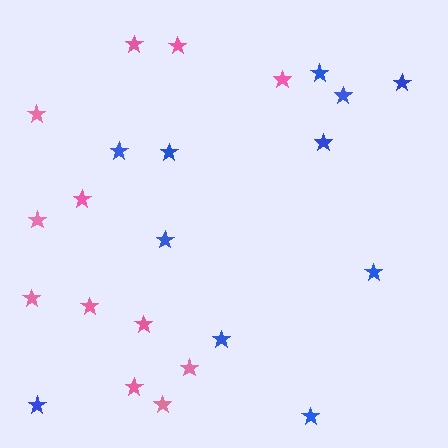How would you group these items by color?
There are 2 groups: one group of blue stars (11) and one group of pink stars (12).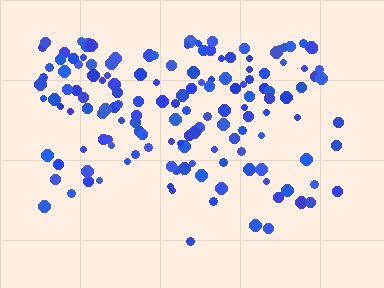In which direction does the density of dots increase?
From bottom to top, with the top side densest.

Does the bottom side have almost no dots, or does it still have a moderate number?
Still a moderate number, just noticeably fewer than the top.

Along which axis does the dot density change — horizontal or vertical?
Vertical.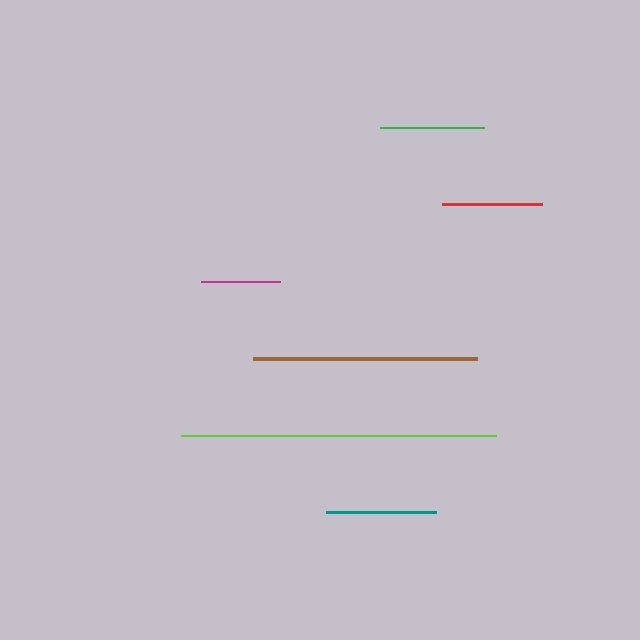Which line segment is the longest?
The lime line is the longest at approximately 315 pixels.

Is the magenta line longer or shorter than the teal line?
The teal line is longer than the magenta line.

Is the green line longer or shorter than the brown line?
The brown line is longer than the green line.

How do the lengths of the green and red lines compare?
The green and red lines are approximately the same length.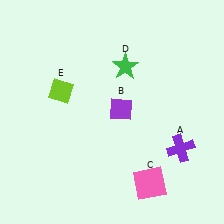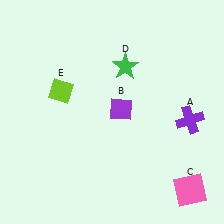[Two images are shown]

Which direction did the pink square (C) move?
The pink square (C) moved right.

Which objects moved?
The objects that moved are: the purple cross (A), the pink square (C).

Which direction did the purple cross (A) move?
The purple cross (A) moved up.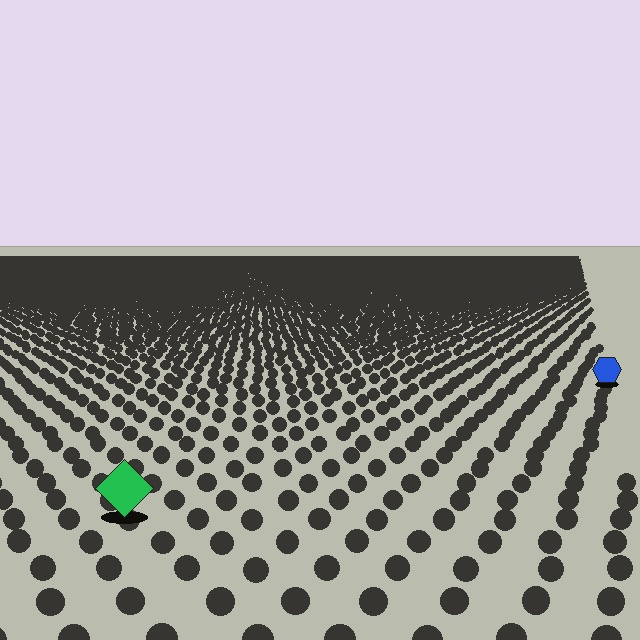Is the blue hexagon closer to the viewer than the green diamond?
No. The green diamond is closer — you can tell from the texture gradient: the ground texture is coarser near it.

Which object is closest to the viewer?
The green diamond is closest. The texture marks near it are larger and more spread out.